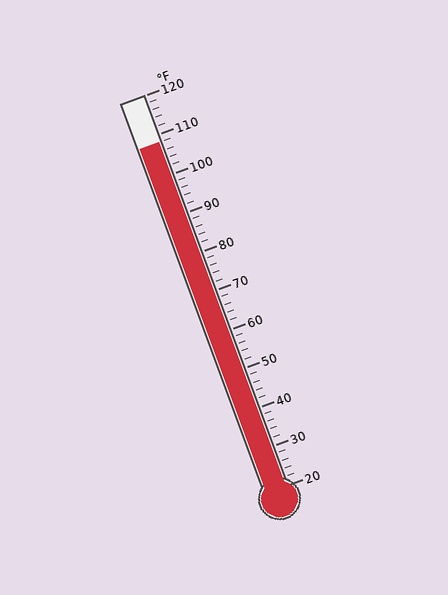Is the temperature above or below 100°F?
The temperature is above 100°F.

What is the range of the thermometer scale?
The thermometer scale ranges from 20°F to 120°F.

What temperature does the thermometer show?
The thermometer shows approximately 108°F.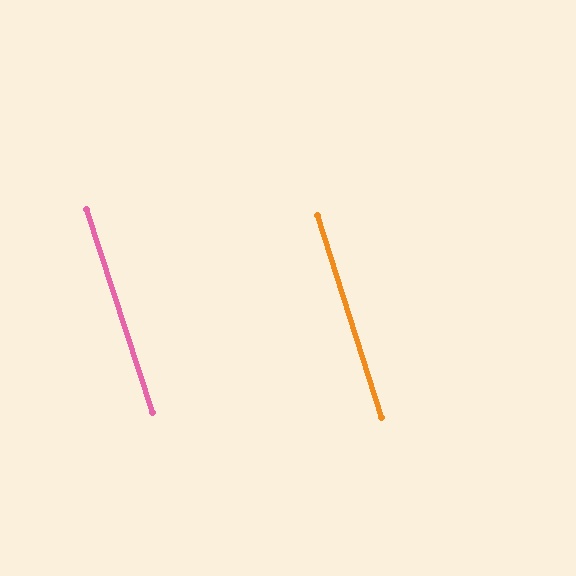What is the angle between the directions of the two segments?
Approximately 0 degrees.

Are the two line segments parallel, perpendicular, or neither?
Parallel — their directions differ by only 0.3°.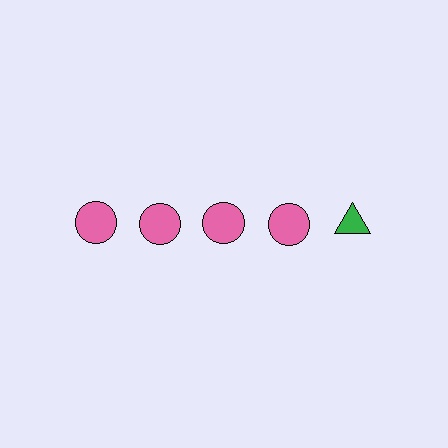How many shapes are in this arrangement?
There are 5 shapes arranged in a grid pattern.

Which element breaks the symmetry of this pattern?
The green triangle in the top row, rightmost column breaks the symmetry. All other shapes are pink circles.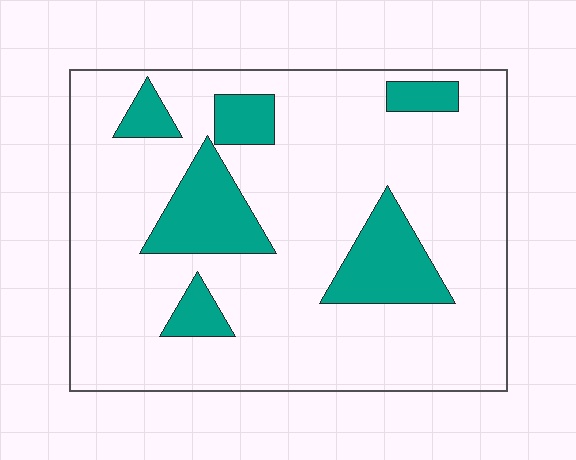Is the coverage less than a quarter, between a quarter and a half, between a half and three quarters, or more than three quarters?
Less than a quarter.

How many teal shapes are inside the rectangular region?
6.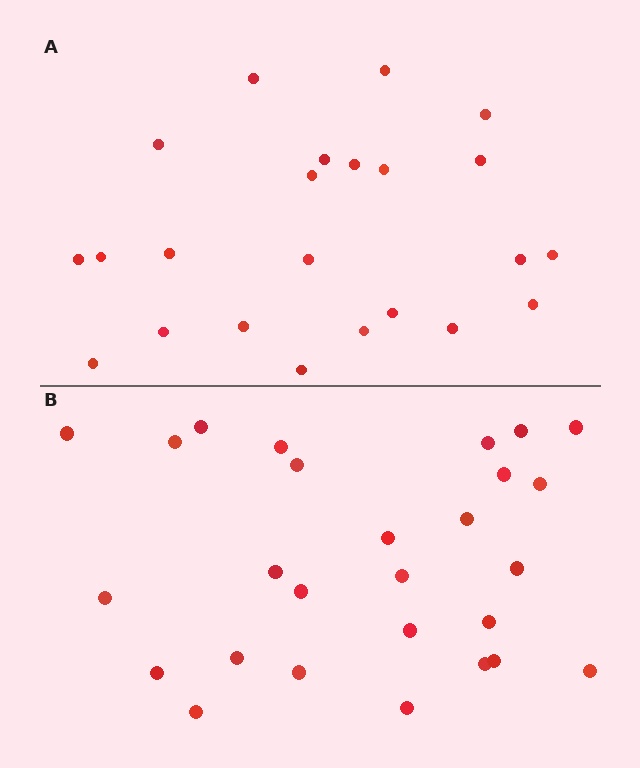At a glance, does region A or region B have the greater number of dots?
Region B (the bottom region) has more dots.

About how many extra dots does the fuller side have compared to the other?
Region B has about 4 more dots than region A.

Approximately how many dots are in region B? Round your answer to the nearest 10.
About 30 dots. (The exact count is 27, which rounds to 30.)